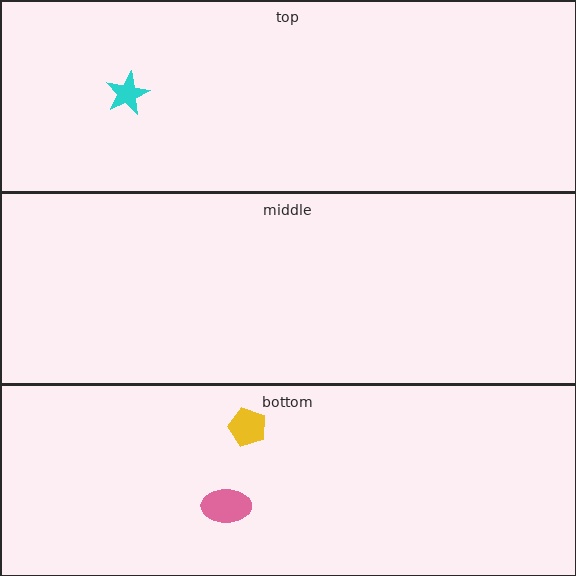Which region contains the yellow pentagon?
The bottom region.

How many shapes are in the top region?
1.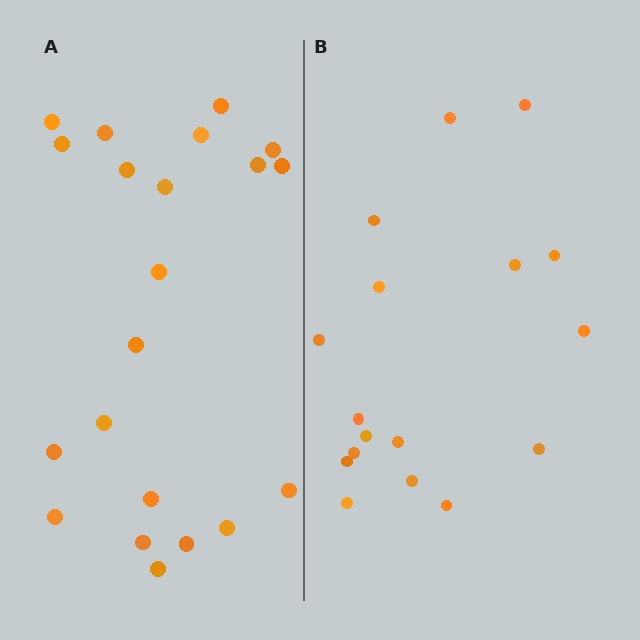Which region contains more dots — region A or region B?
Region A (the left region) has more dots.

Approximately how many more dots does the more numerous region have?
Region A has about 4 more dots than region B.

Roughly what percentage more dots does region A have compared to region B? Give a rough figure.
About 25% more.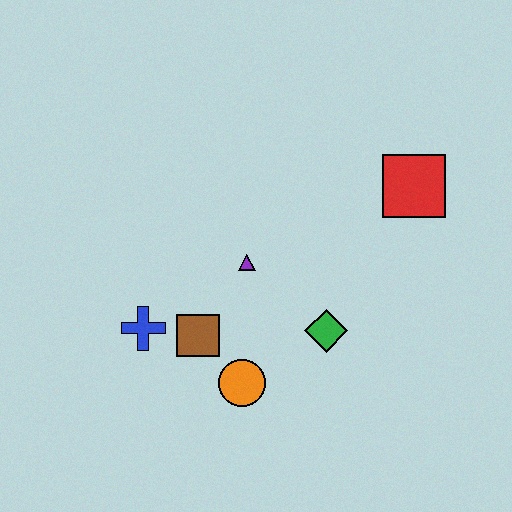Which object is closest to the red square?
The green diamond is closest to the red square.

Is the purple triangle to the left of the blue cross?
No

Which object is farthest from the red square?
The blue cross is farthest from the red square.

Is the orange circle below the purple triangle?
Yes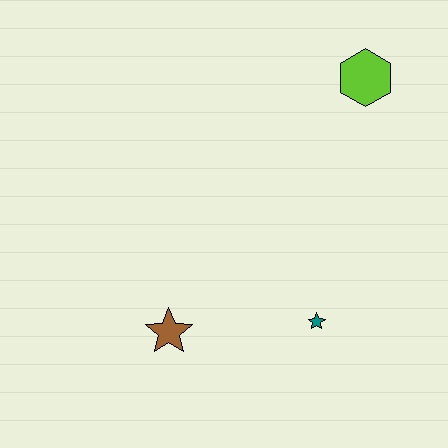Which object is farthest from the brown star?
The lime hexagon is farthest from the brown star.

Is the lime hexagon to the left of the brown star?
No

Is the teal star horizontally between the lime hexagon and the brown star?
Yes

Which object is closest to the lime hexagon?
The teal star is closest to the lime hexagon.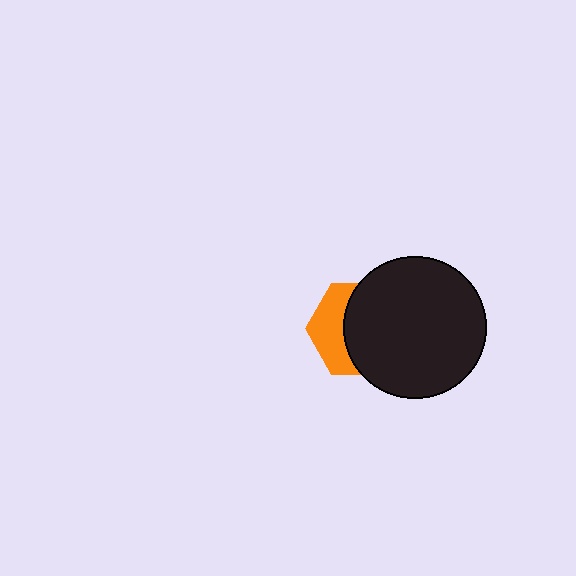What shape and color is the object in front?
The object in front is a black circle.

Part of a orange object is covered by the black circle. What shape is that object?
It is a hexagon.